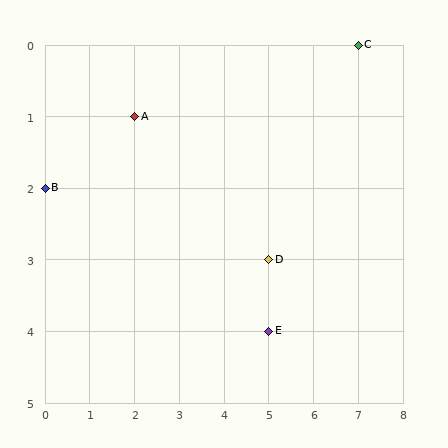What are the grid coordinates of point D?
Point D is at grid coordinates (5, 3).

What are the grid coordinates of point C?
Point C is at grid coordinates (7, 0).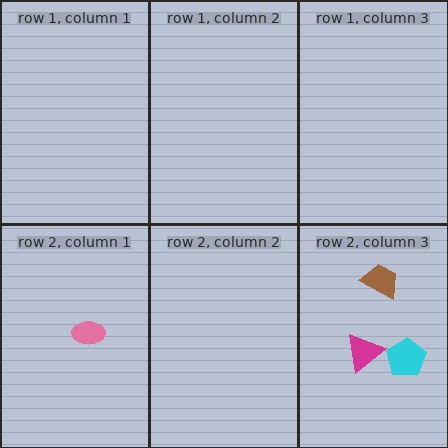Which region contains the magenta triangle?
The row 2, column 3 region.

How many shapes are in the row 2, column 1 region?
1.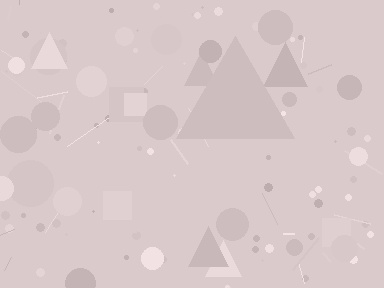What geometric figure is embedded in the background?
A triangle is embedded in the background.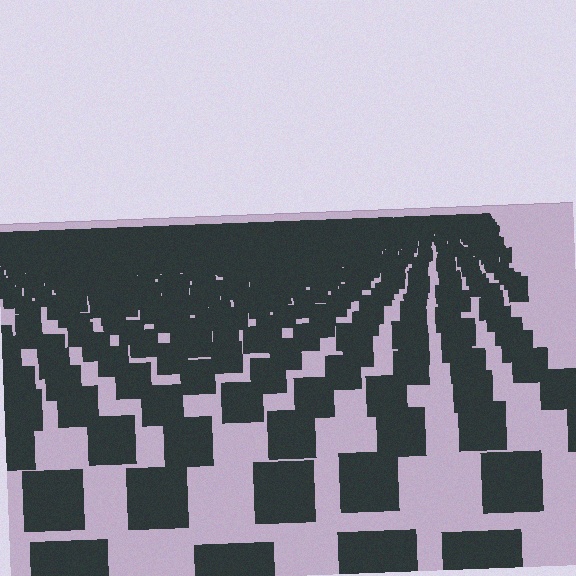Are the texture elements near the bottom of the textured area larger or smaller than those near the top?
Larger. Near the bottom, elements are closer to the viewer and appear at a bigger on-screen size.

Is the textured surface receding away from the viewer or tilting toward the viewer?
The surface is receding away from the viewer. Texture elements get smaller and denser toward the top.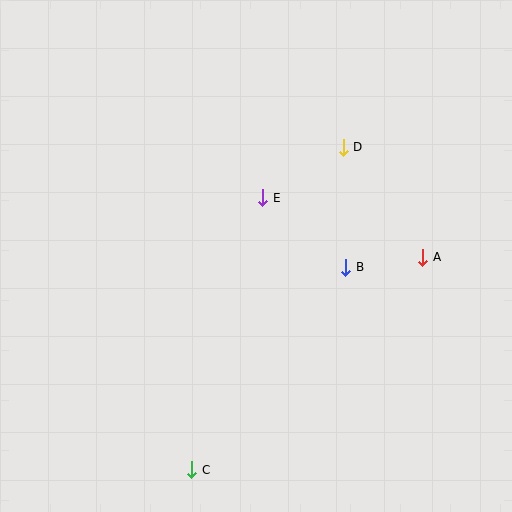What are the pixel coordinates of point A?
Point A is at (423, 257).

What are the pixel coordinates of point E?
Point E is at (263, 198).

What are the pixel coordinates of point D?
Point D is at (343, 147).